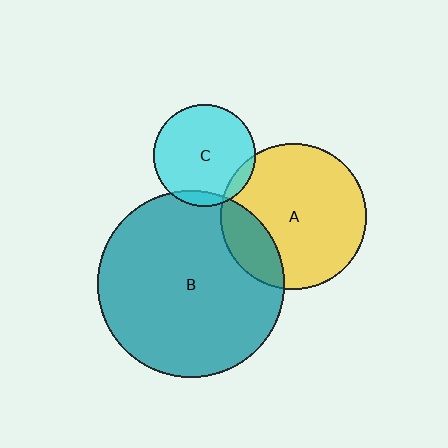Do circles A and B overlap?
Yes.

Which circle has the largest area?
Circle B (teal).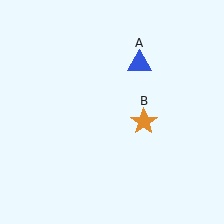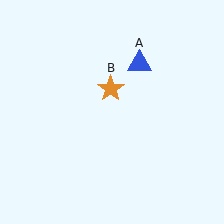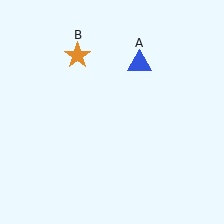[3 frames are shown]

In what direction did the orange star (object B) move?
The orange star (object B) moved up and to the left.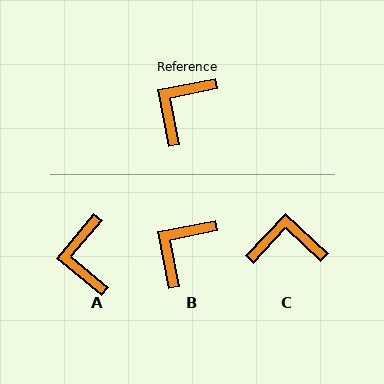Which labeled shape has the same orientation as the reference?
B.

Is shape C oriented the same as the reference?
No, it is off by about 54 degrees.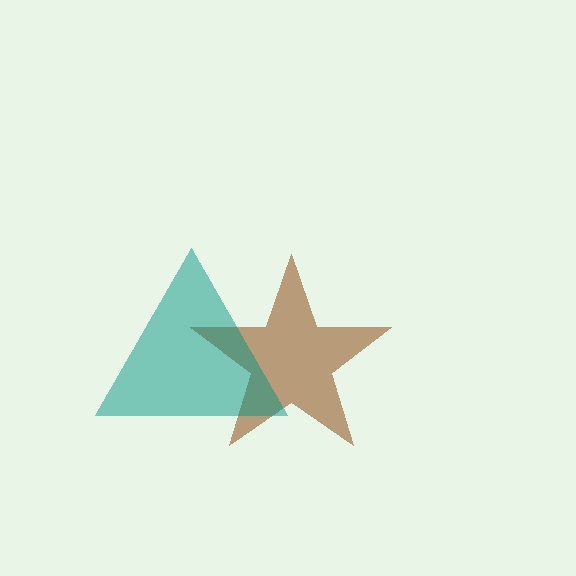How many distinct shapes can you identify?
There are 2 distinct shapes: a brown star, a teal triangle.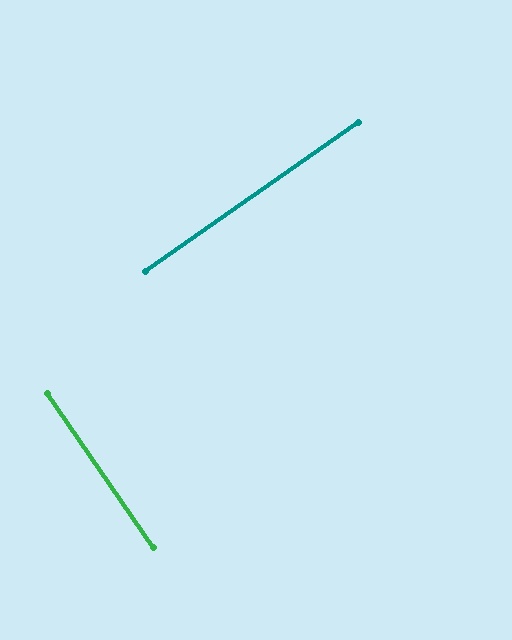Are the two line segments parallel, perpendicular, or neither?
Perpendicular — they meet at approximately 90°.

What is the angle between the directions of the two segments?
Approximately 90 degrees.